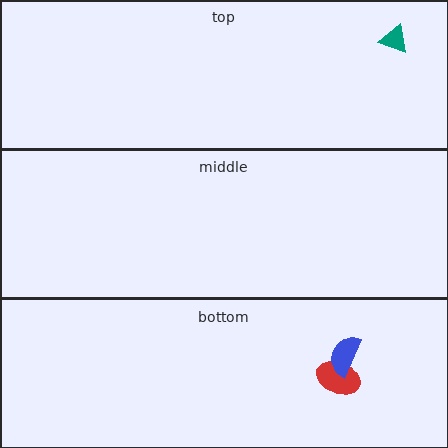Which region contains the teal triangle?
The top region.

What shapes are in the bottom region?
The red ellipse, the blue semicircle.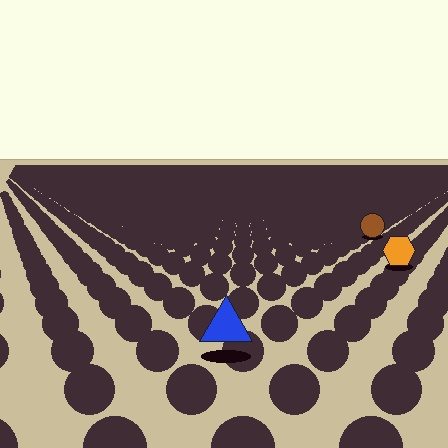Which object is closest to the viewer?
The blue triangle is closest. The texture marks near it are larger and more spread out.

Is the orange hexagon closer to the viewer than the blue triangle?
No. The blue triangle is closer — you can tell from the texture gradient: the ground texture is coarser near it.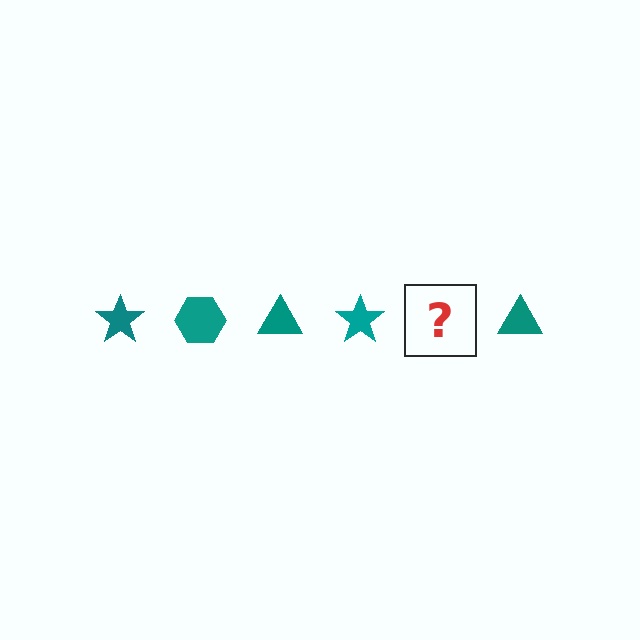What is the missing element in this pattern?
The missing element is a teal hexagon.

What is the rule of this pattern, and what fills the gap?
The rule is that the pattern cycles through star, hexagon, triangle shapes in teal. The gap should be filled with a teal hexagon.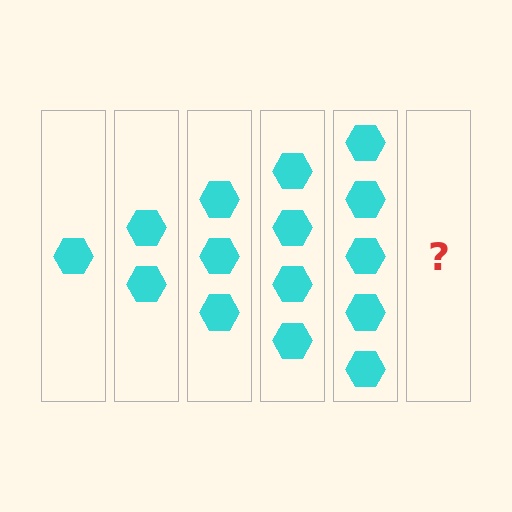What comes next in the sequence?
The next element should be 6 hexagons.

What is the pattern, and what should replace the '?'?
The pattern is that each step adds one more hexagon. The '?' should be 6 hexagons.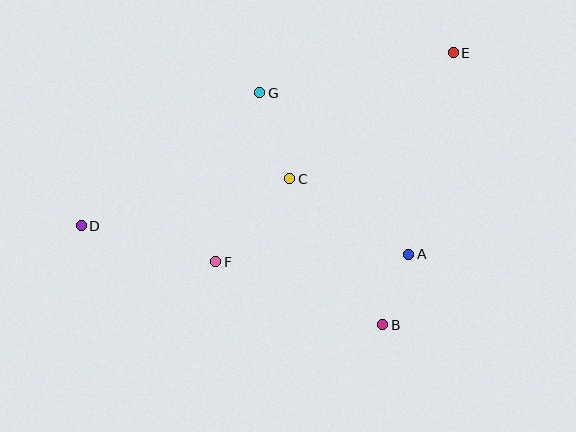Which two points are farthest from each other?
Points D and E are farthest from each other.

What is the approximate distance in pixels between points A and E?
The distance between A and E is approximately 206 pixels.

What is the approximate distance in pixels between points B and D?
The distance between B and D is approximately 318 pixels.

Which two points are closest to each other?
Points A and B are closest to each other.